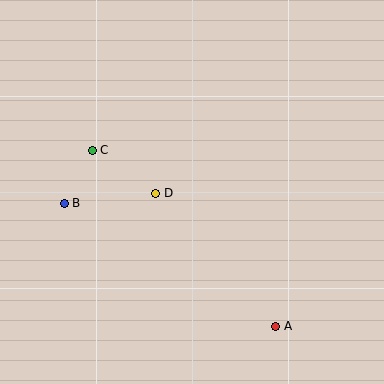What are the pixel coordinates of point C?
Point C is at (92, 150).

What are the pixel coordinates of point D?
Point D is at (156, 193).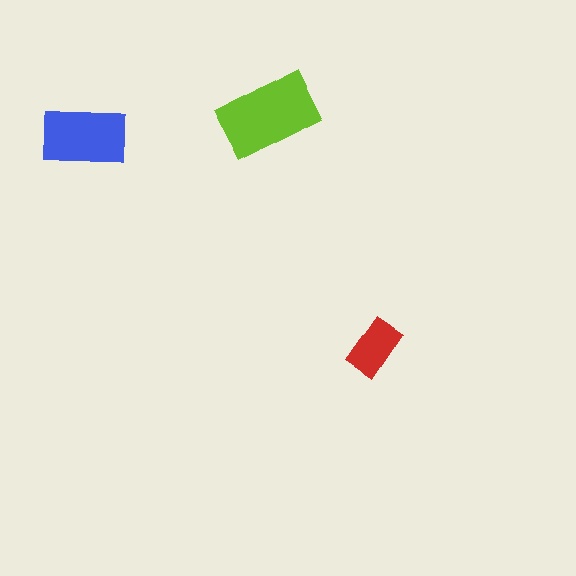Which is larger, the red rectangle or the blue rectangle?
The blue one.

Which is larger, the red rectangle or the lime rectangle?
The lime one.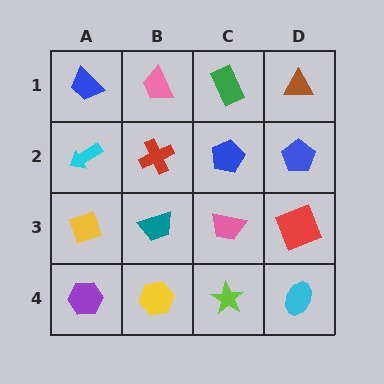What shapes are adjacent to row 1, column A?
A cyan arrow (row 2, column A), a pink trapezoid (row 1, column B).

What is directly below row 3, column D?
A cyan ellipse.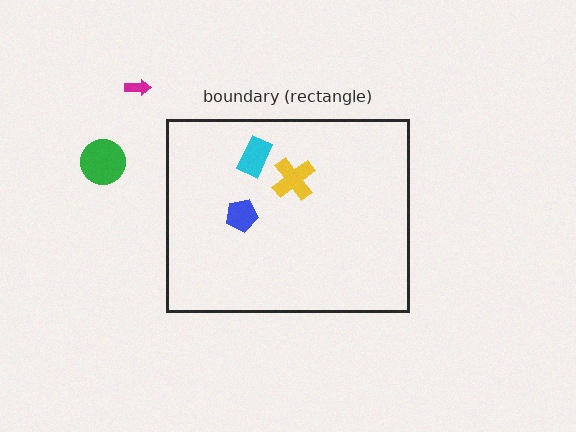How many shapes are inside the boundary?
3 inside, 2 outside.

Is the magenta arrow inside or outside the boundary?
Outside.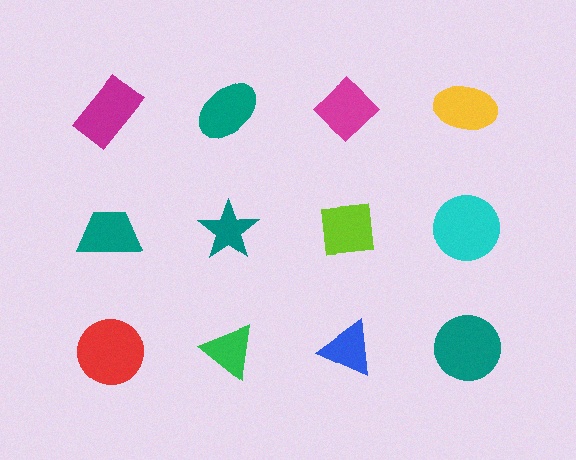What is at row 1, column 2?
A teal ellipse.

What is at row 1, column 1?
A magenta rectangle.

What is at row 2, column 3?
A lime square.